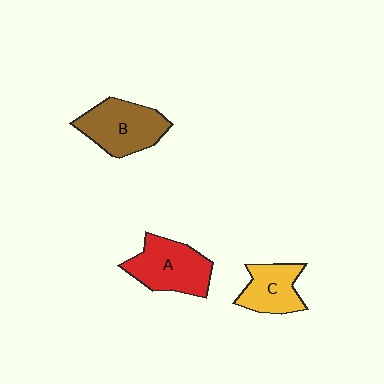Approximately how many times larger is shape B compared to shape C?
Approximately 1.4 times.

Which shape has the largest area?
Shape B (brown).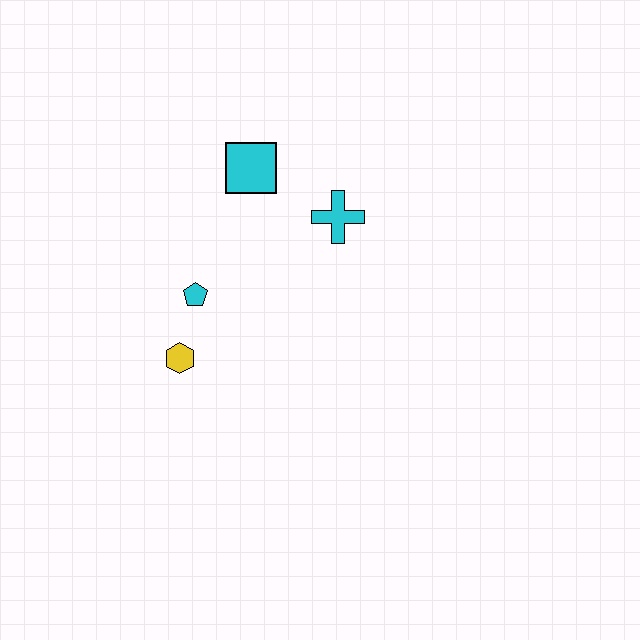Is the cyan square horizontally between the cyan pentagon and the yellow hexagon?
No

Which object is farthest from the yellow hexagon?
The cyan cross is farthest from the yellow hexagon.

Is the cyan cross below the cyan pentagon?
No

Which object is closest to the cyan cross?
The cyan square is closest to the cyan cross.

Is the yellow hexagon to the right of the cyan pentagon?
No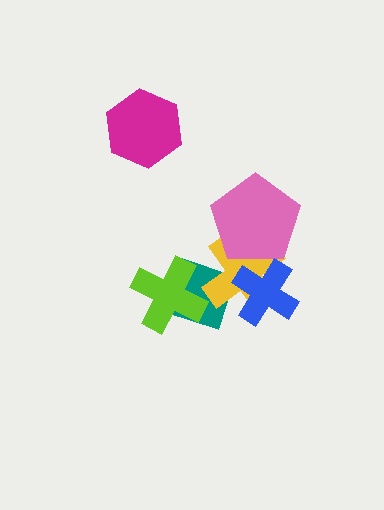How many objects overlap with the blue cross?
3 objects overlap with the blue cross.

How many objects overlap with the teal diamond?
3 objects overlap with the teal diamond.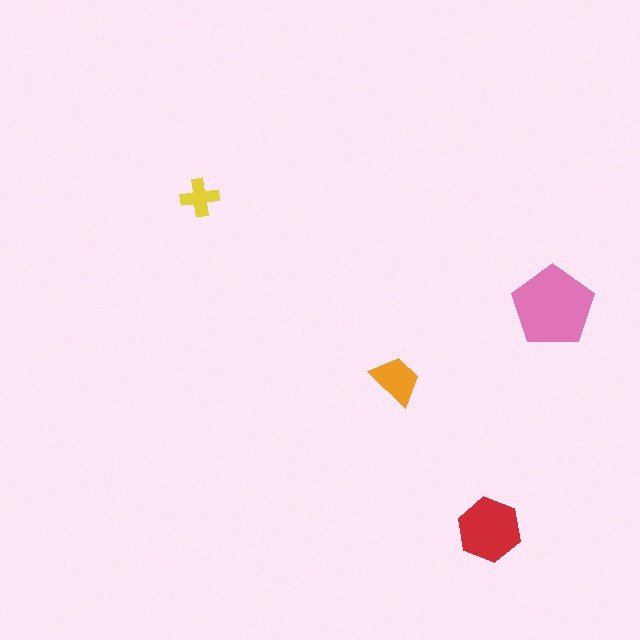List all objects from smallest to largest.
The yellow cross, the orange trapezoid, the red hexagon, the pink pentagon.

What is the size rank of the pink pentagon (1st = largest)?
1st.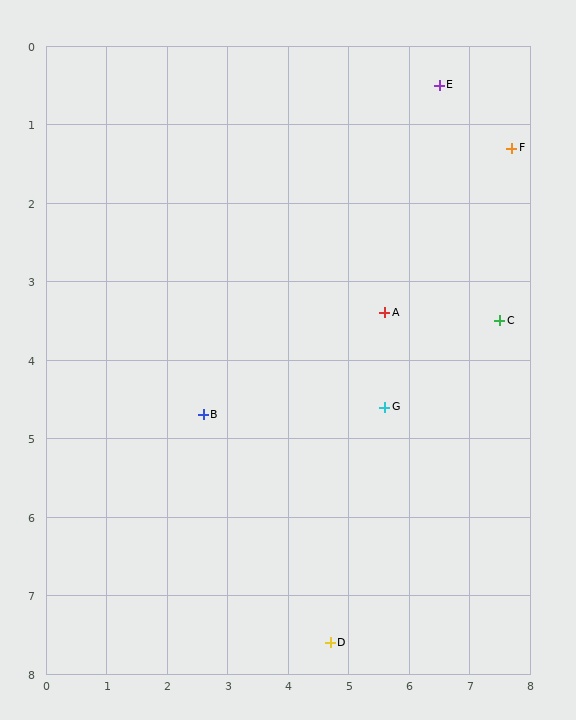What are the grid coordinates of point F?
Point F is at approximately (7.7, 1.3).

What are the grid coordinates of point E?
Point E is at approximately (6.5, 0.5).